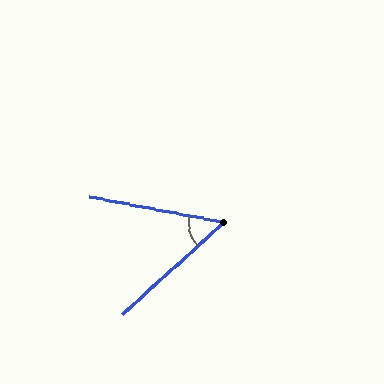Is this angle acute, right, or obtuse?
It is acute.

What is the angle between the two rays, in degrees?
Approximately 53 degrees.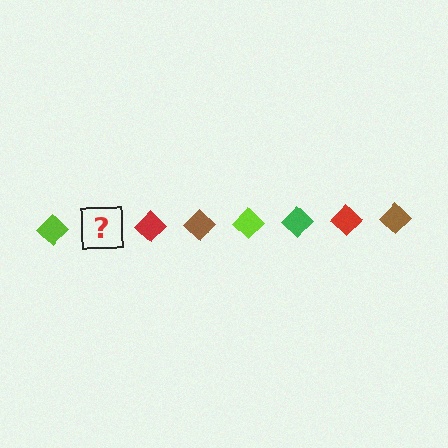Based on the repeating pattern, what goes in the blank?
The blank should be a green diamond.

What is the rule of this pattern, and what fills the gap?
The rule is that the pattern cycles through lime, green, red, brown diamonds. The gap should be filled with a green diamond.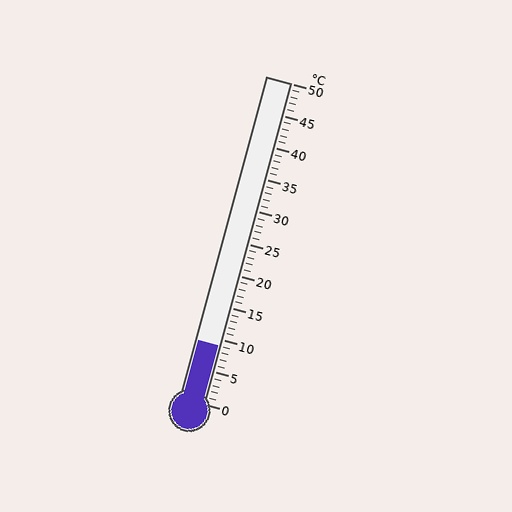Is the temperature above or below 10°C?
The temperature is below 10°C.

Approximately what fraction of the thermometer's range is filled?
The thermometer is filled to approximately 20% of its range.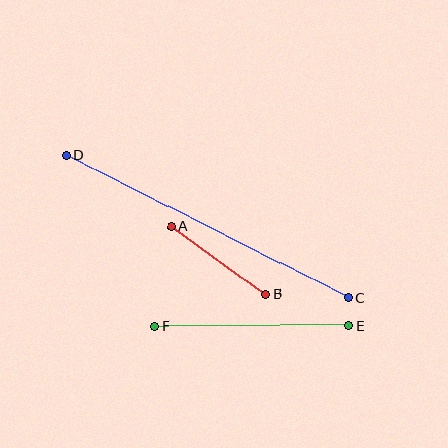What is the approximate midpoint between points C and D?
The midpoint is at approximately (207, 227) pixels.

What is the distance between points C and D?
The distance is approximately 315 pixels.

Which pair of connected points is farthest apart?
Points C and D are farthest apart.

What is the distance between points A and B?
The distance is approximately 116 pixels.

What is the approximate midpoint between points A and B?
The midpoint is at approximately (218, 260) pixels.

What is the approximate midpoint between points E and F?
The midpoint is at approximately (252, 326) pixels.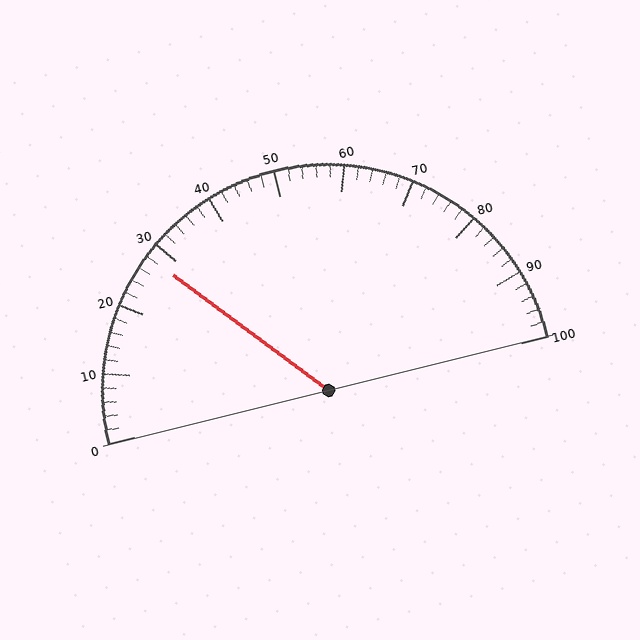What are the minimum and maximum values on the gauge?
The gauge ranges from 0 to 100.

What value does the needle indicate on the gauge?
The needle indicates approximately 28.